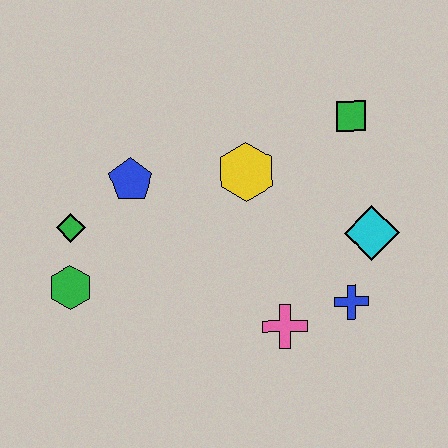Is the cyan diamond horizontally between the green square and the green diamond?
No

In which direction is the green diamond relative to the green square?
The green diamond is to the left of the green square.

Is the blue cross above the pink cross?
Yes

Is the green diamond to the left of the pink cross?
Yes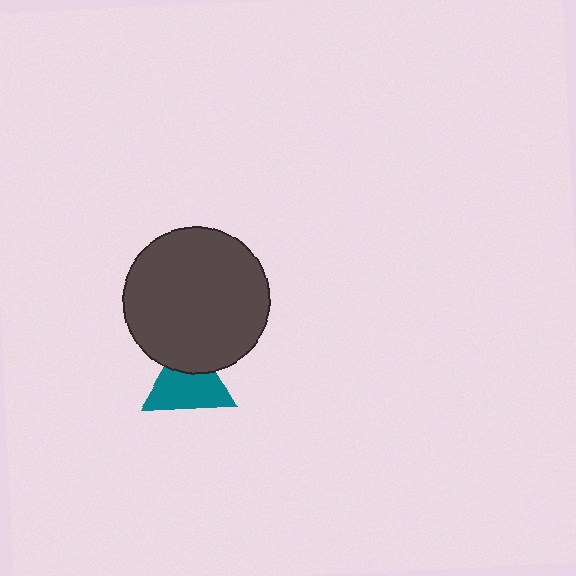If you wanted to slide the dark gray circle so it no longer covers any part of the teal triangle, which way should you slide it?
Slide it up — that is the most direct way to separate the two shapes.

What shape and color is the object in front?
The object in front is a dark gray circle.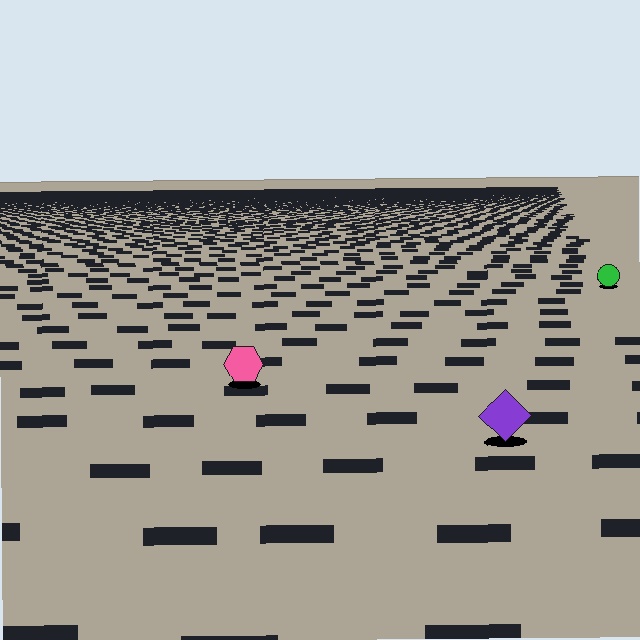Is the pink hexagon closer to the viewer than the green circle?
Yes. The pink hexagon is closer — you can tell from the texture gradient: the ground texture is coarser near it.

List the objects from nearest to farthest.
From nearest to farthest: the purple diamond, the pink hexagon, the green circle.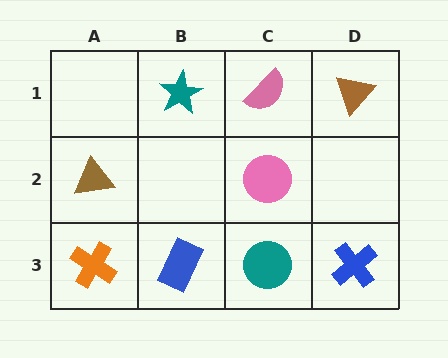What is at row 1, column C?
A pink semicircle.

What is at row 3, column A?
An orange cross.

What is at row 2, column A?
A brown triangle.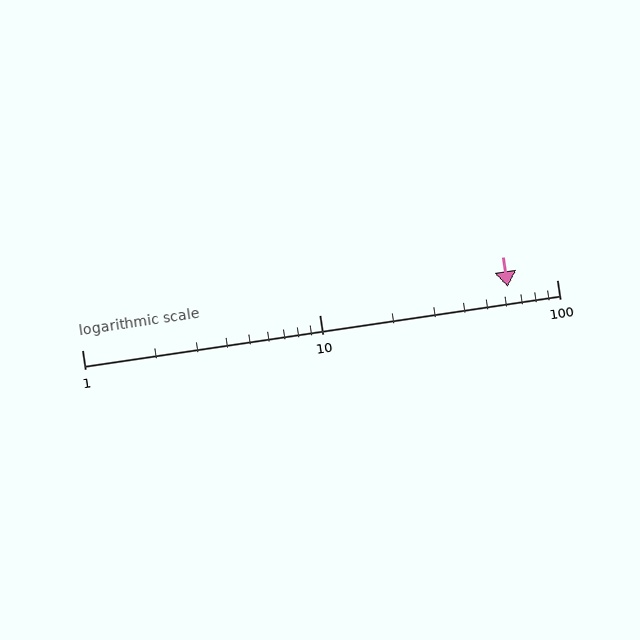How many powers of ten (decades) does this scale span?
The scale spans 2 decades, from 1 to 100.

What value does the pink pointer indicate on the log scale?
The pointer indicates approximately 62.